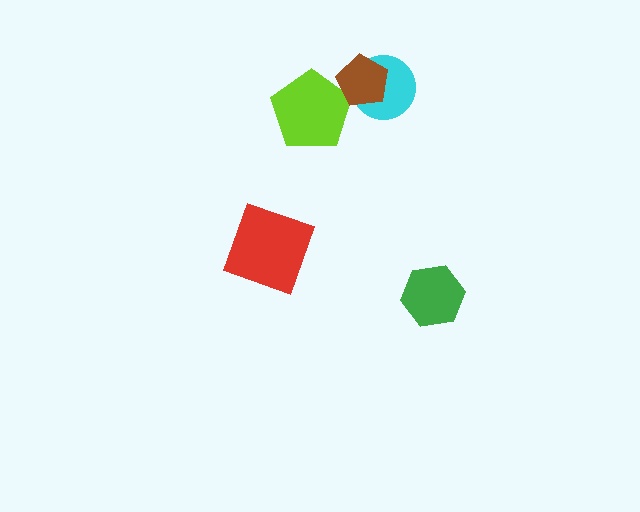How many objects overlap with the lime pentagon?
1 object overlaps with the lime pentagon.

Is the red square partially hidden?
No, no other shape covers it.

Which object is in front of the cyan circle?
The brown pentagon is in front of the cyan circle.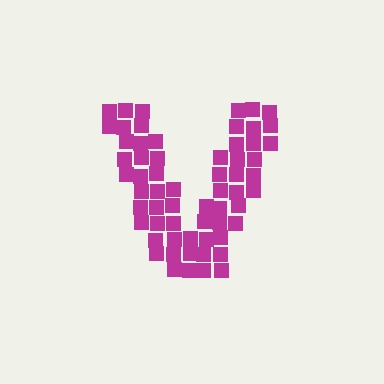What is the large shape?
The large shape is the letter V.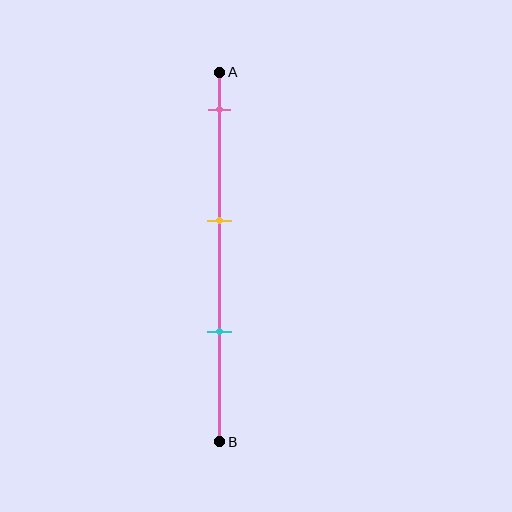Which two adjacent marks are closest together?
The yellow and cyan marks are the closest adjacent pair.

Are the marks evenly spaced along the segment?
Yes, the marks are approximately evenly spaced.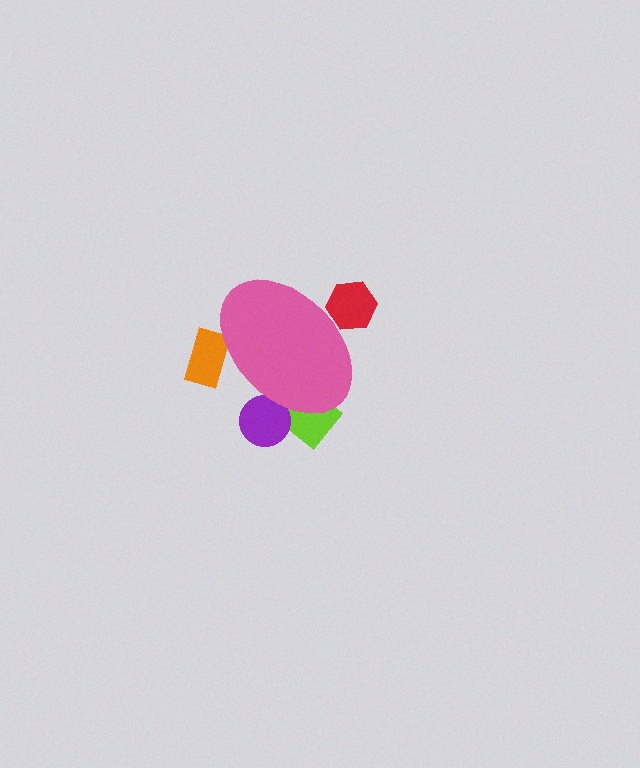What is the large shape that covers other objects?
A pink ellipse.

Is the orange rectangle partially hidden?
Yes, the orange rectangle is partially hidden behind the pink ellipse.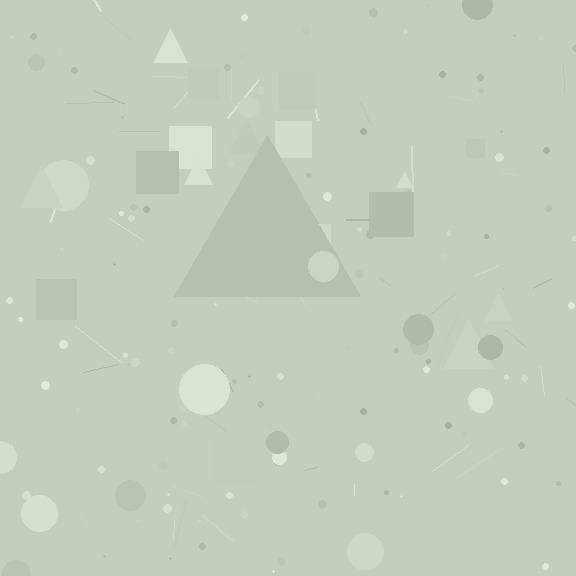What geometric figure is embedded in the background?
A triangle is embedded in the background.